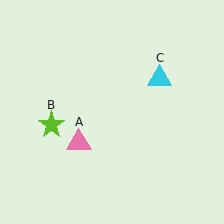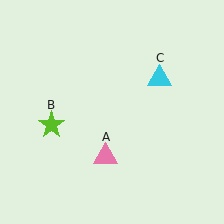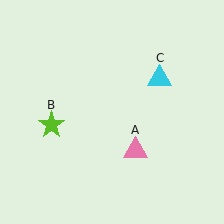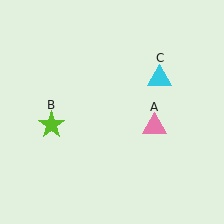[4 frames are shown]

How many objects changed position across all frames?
1 object changed position: pink triangle (object A).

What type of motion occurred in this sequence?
The pink triangle (object A) rotated counterclockwise around the center of the scene.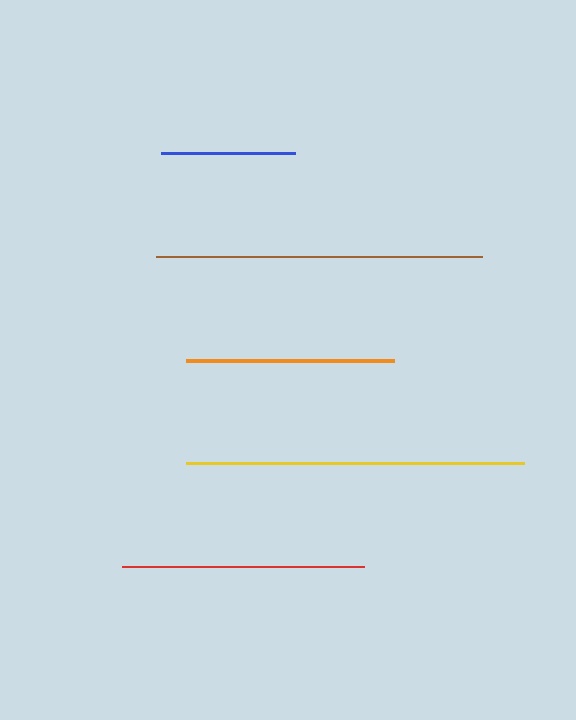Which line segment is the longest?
The yellow line is the longest at approximately 337 pixels.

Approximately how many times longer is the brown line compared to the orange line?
The brown line is approximately 1.6 times the length of the orange line.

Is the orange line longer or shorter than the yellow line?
The yellow line is longer than the orange line.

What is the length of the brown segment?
The brown segment is approximately 326 pixels long.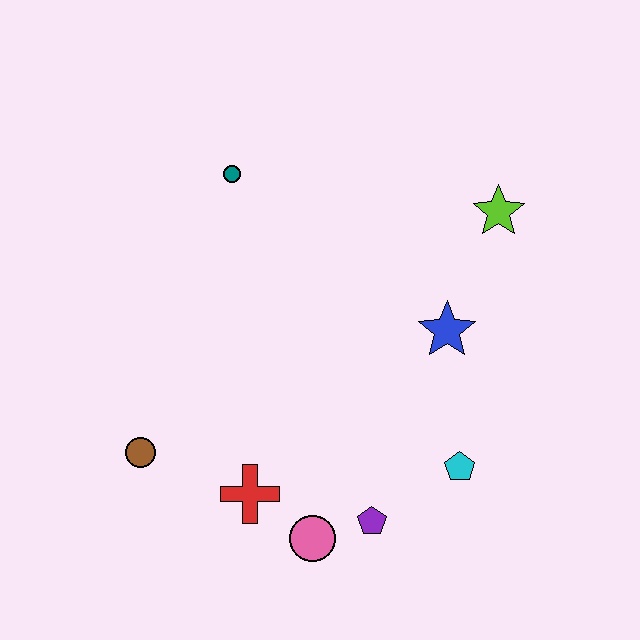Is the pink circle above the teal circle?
No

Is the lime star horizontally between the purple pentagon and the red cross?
No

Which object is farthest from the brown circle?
The lime star is farthest from the brown circle.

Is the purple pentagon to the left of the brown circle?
No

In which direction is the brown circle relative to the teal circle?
The brown circle is below the teal circle.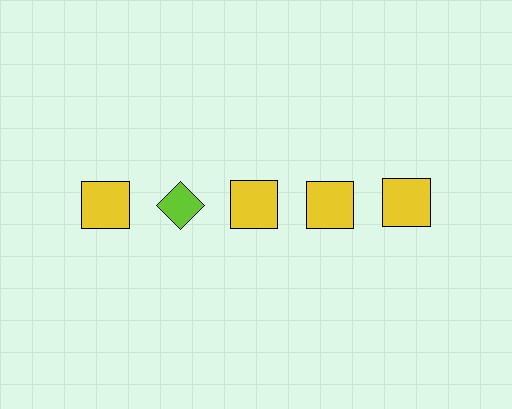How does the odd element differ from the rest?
It differs in both color (lime instead of yellow) and shape (diamond instead of square).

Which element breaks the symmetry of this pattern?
The lime diamond in the top row, second from left column breaks the symmetry. All other shapes are yellow squares.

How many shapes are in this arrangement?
There are 5 shapes arranged in a grid pattern.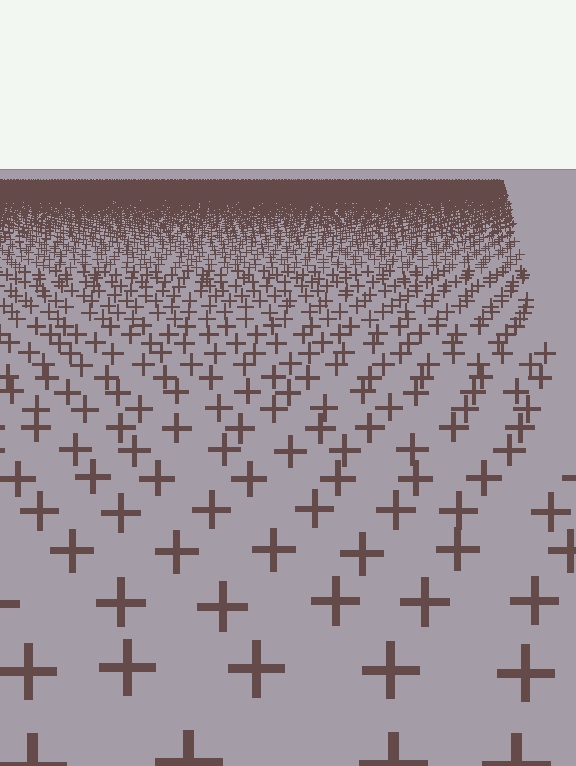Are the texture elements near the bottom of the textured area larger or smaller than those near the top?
Larger. Near the bottom, elements are closer to the viewer and appear at a bigger on-screen size.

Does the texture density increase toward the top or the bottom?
Density increases toward the top.